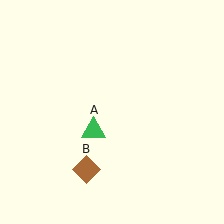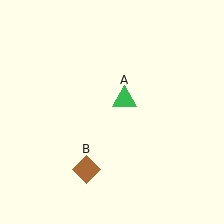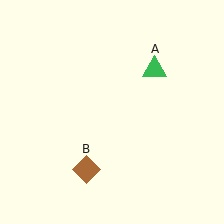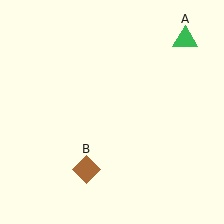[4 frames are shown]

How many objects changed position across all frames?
1 object changed position: green triangle (object A).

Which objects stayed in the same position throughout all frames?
Brown diamond (object B) remained stationary.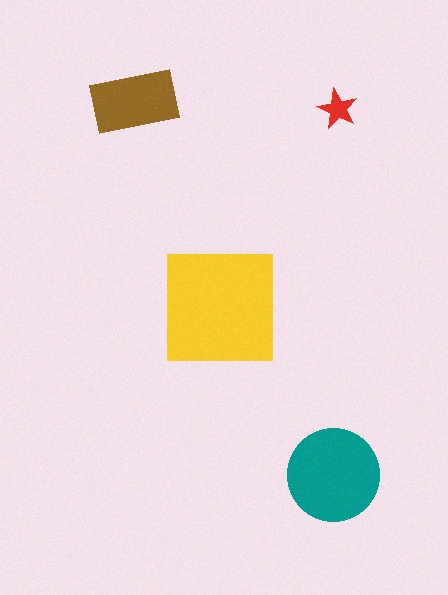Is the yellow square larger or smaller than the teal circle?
Larger.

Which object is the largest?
The yellow square.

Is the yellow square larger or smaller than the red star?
Larger.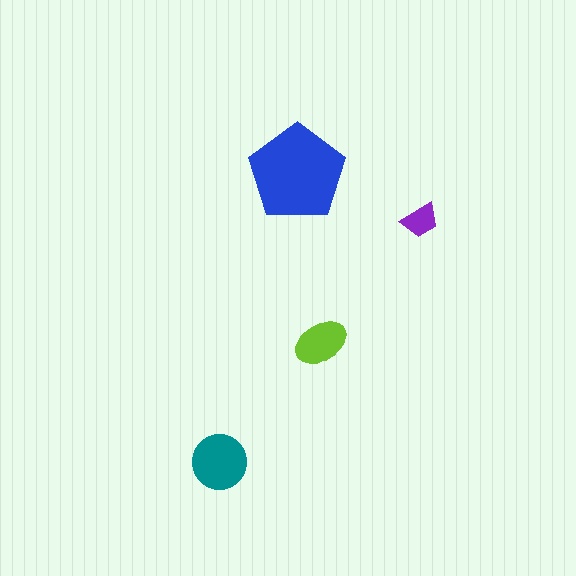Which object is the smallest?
The purple trapezoid.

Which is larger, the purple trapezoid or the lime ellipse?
The lime ellipse.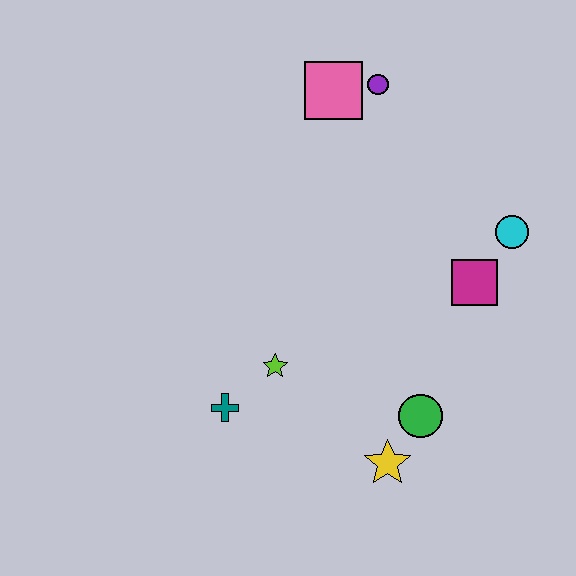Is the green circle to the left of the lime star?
No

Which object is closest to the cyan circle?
The magenta square is closest to the cyan circle.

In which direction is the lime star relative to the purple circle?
The lime star is below the purple circle.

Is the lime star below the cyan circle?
Yes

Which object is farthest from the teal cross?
The purple circle is farthest from the teal cross.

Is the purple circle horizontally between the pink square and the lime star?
No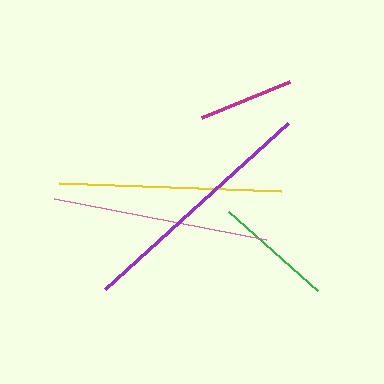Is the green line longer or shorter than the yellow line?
The yellow line is longer than the green line.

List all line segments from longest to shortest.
From longest to shortest: purple, yellow, pink, green, magenta.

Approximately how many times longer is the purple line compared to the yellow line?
The purple line is approximately 1.1 times the length of the yellow line.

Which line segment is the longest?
The purple line is the longest at approximately 247 pixels.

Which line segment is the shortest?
The magenta line is the shortest at approximately 95 pixels.